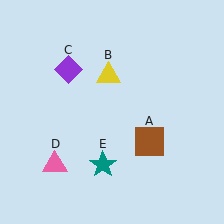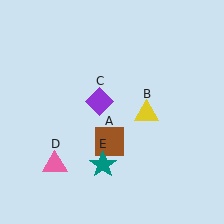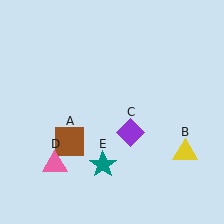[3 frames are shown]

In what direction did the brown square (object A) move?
The brown square (object A) moved left.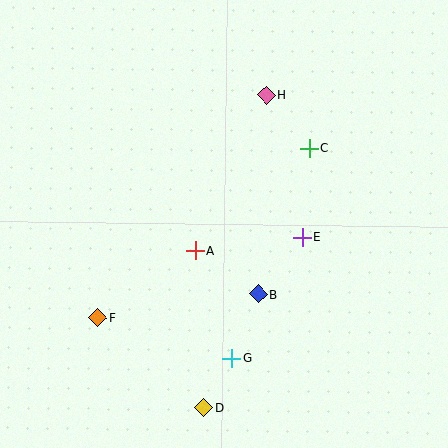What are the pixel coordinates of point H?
Point H is at (266, 95).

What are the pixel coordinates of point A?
Point A is at (195, 251).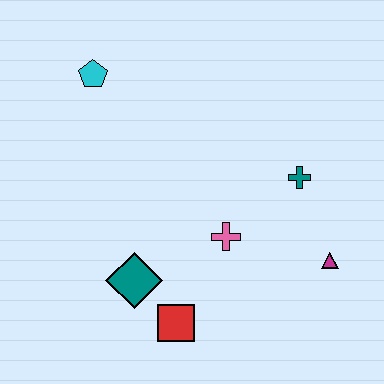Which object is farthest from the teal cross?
The cyan pentagon is farthest from the teal cross.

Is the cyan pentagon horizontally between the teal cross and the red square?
No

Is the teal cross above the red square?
Yes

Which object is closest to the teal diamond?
The red square is closest to the teal diamond.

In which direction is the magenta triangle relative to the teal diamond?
The magenta triangle is to the right of the teal diamond.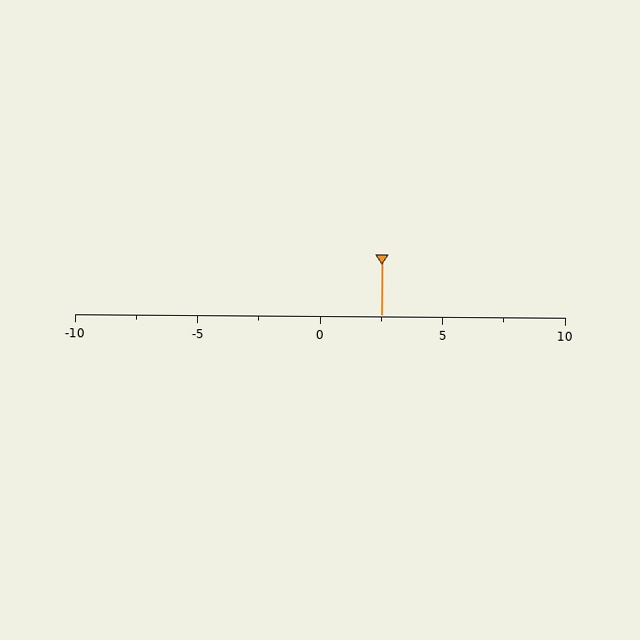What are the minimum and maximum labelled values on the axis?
The axis runs from -10 to 10.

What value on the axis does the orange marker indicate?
The marker indicates approximately 2.5.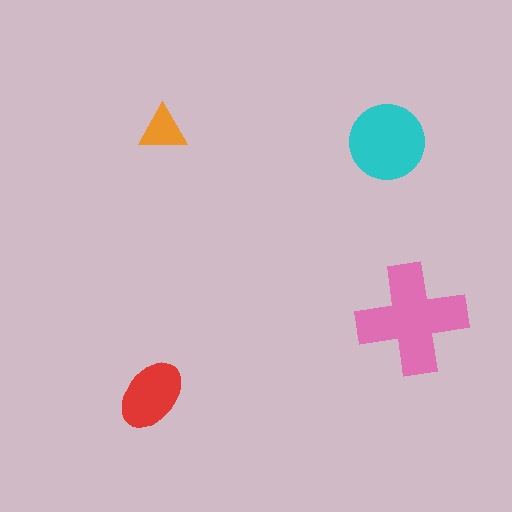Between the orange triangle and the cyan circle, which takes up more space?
The cyan circle.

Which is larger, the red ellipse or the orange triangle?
The red ellipse.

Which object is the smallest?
The orange triangle.